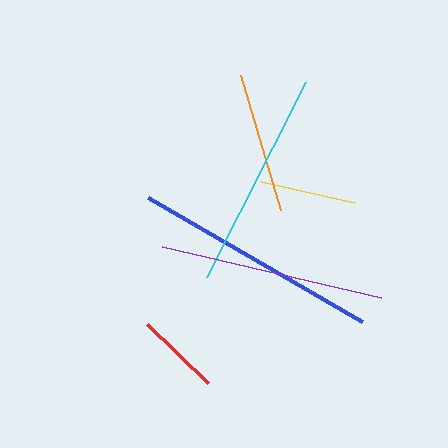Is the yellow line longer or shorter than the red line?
The yellow line is longer than the red line.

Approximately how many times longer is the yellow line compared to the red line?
The yellow line is approximately 1.1 times the length of the red line.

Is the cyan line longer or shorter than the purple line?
The purple line is longer than the cyan line.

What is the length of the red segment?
The red segment is approximately 85 pixels long.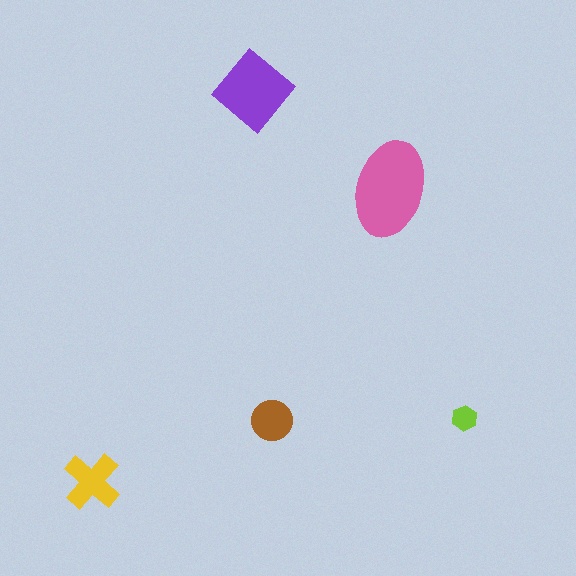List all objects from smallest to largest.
The lime hexagon, the brown circle, the yellow cross, the purple diamond, the pink ellipse.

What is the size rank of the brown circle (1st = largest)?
4th.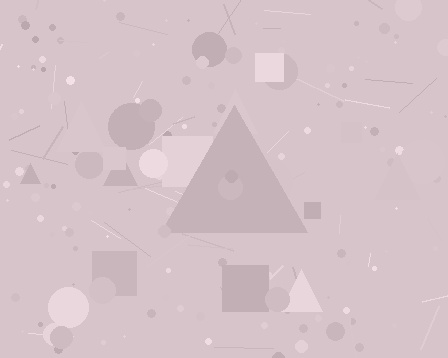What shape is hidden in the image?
A triangle is hidden in the image.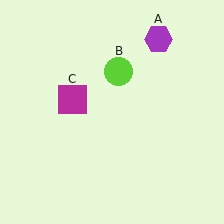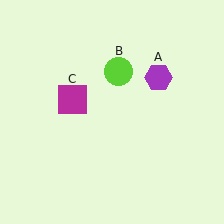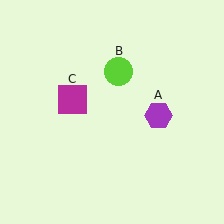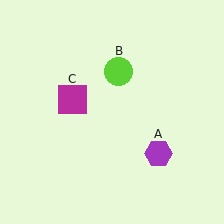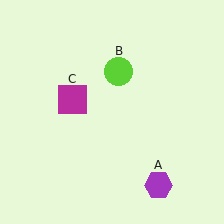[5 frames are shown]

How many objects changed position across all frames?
1 object changed position: purple hexagon (object A).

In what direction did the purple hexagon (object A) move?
The purple hexagon (object A) moved down.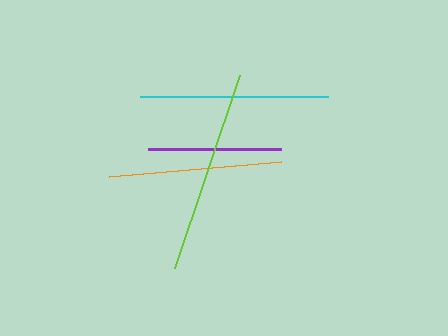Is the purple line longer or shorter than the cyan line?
The cyan line is longer than the purple line.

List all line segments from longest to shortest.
From longest to shortest: lime, cyan, orange, purple.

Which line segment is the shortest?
The purple line is the shortest at approximately 134 pixels.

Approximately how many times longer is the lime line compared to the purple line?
The lime line is approximately 1.5 times the length of the purple line.